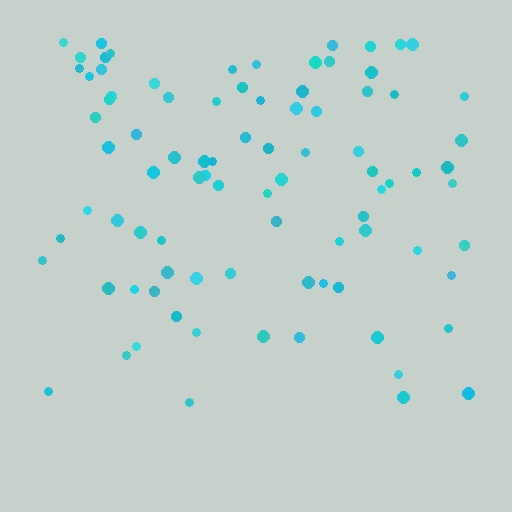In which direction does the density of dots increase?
From bottom to top, with the top side densest.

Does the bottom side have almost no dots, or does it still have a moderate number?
Still a moderate number, just noticeably fewer than the top.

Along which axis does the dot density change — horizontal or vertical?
Vertical.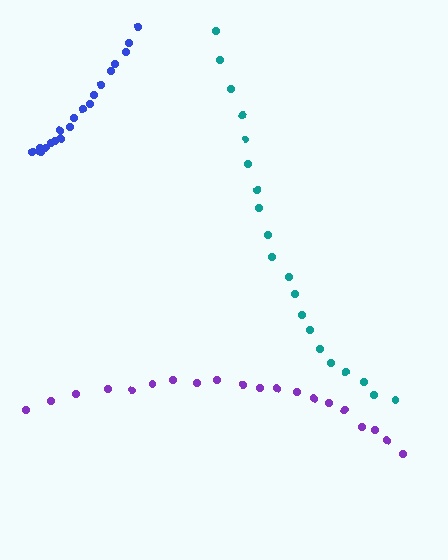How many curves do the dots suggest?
There are 3 distinct paths.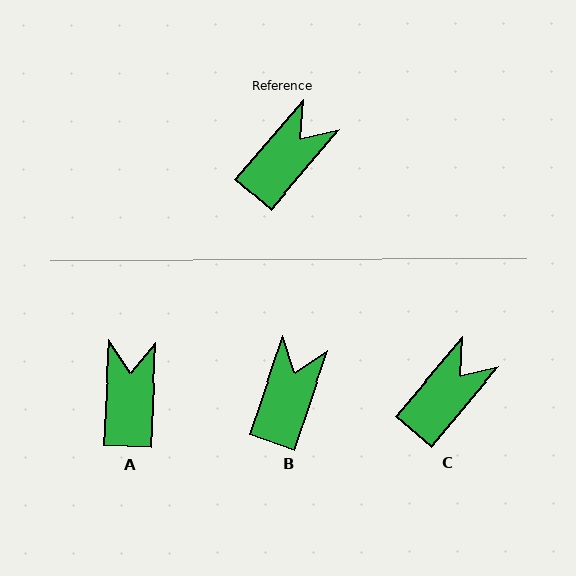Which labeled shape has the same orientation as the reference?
C.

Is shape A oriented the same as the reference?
No, it is off by about 37 degrees.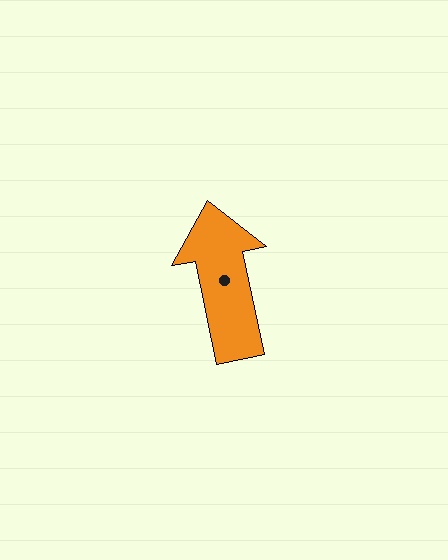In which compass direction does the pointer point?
North.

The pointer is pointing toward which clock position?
Roughly 12 o'clock.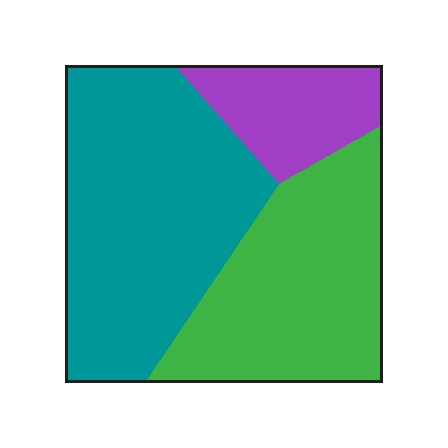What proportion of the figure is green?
Green takes up about three eighths (3/8) of the figure.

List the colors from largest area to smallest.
From largest to smallest: teal, green, purple.